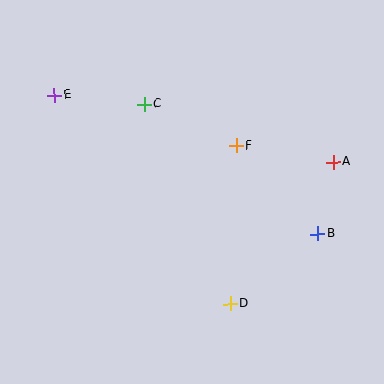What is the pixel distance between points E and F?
The distance between E and F is 189 pixels.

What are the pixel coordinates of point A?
Point A is at (333, 162).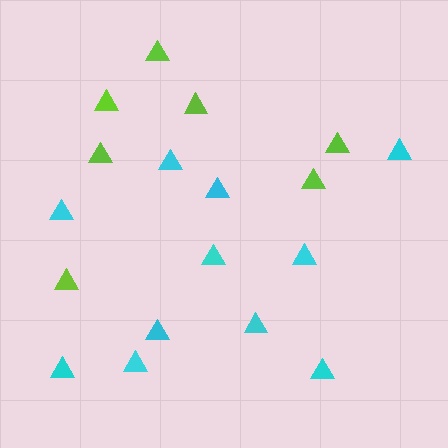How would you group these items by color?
There are 2 groups: one group of cyan triangles (11) and one group of lime triangles (7).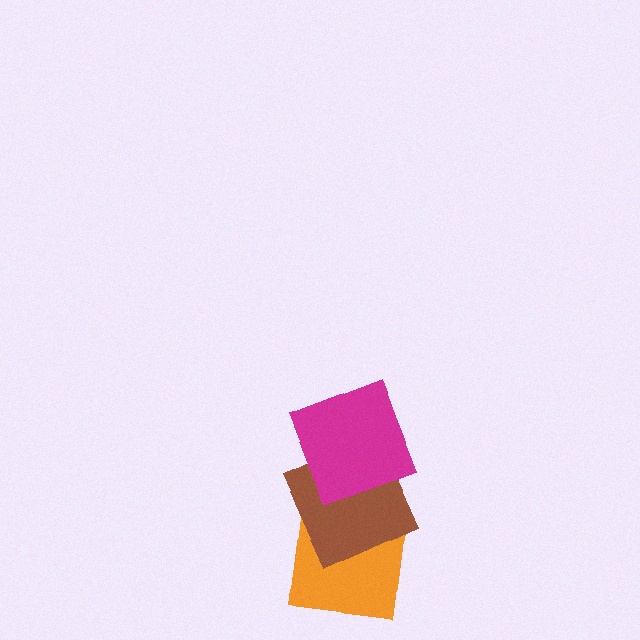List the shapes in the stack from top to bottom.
From top to bottom: the magenta square, the brown square, the orange square.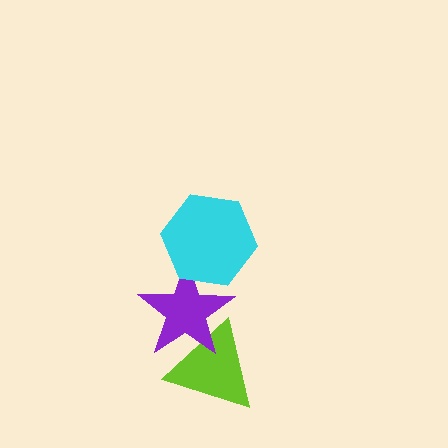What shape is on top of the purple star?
The cyan hexagon is on top of the purple star.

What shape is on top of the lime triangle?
The purple star is on top of the lime triangle.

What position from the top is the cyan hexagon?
The cyan hexagon is 1st from the top.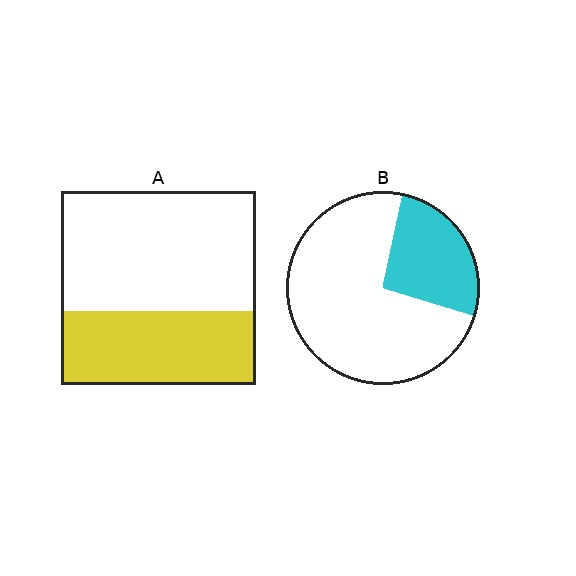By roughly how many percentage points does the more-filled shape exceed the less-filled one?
By roughly 10 percentage points (A over B).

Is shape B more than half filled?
No.